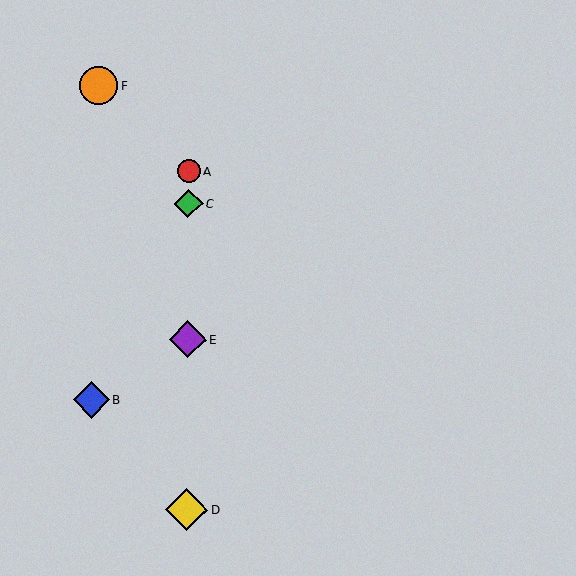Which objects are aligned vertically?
Objects A, C, D, E are aligned vertically.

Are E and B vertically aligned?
No, E is at x≈187 and B is at x≈92.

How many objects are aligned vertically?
4 objects (A, C, D, E) are aligned vertically.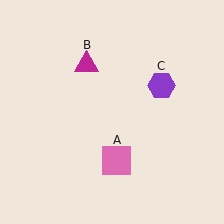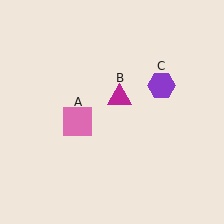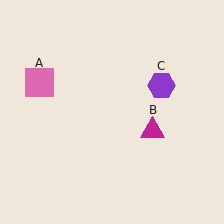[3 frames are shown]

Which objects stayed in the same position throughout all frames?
Purple hexagon (object C) remained stationary.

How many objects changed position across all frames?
2 objects changed position: pink square (object A), magenta triangle (object B).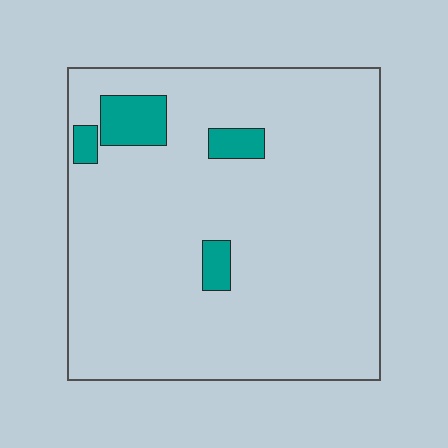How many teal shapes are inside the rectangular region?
4.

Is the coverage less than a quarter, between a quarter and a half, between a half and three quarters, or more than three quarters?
Less than a quarter.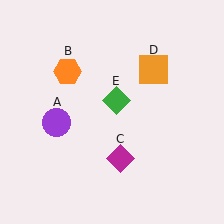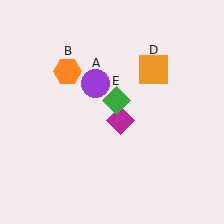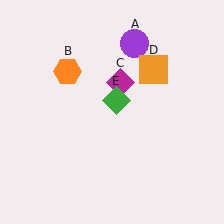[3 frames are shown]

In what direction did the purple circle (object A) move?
The purple circle (object A) moved up and to the right.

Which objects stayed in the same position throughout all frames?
Orange hexagon (object B) and orange square (object D) and green diamond (object E) remained stationary.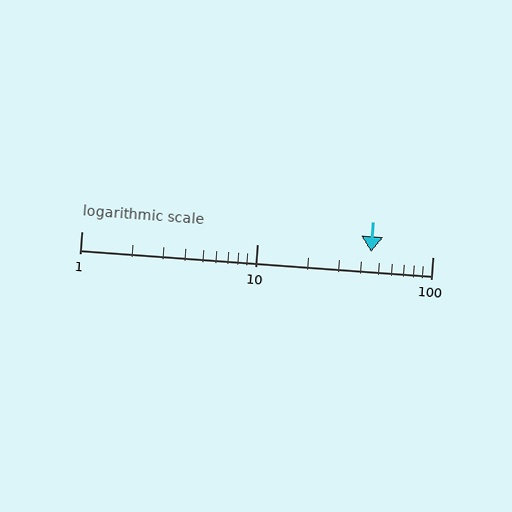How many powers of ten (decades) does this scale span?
The scale spans 2 decades, from 1 to 100.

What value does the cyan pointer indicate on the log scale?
The pointer indicates approximately 45.